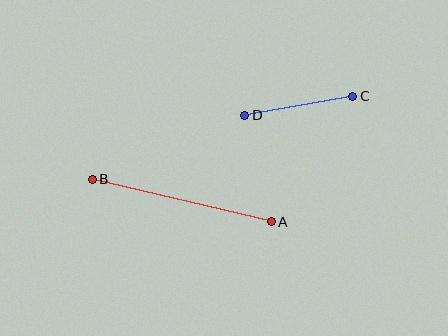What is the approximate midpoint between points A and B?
The midpoint is at approximately (182, 200) pixels.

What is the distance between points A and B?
The distance is approximately 184 pixels.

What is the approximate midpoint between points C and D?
The midpoint is at approximately (299, 106) pixels.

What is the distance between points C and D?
The distance is approximately 110 pixels.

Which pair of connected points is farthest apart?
Points A and B are farthest apart.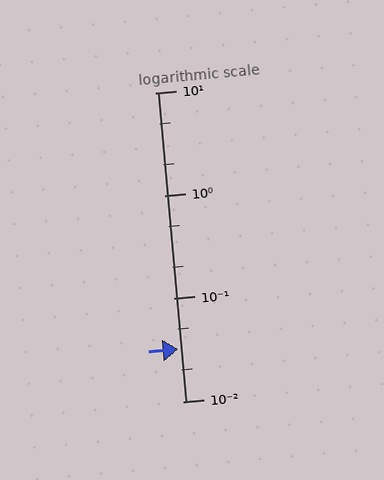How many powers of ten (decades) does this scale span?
The scale spans 3 decades, from 0.01 to 10.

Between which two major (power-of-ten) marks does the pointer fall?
The pointer is between 0.01 and 0.1.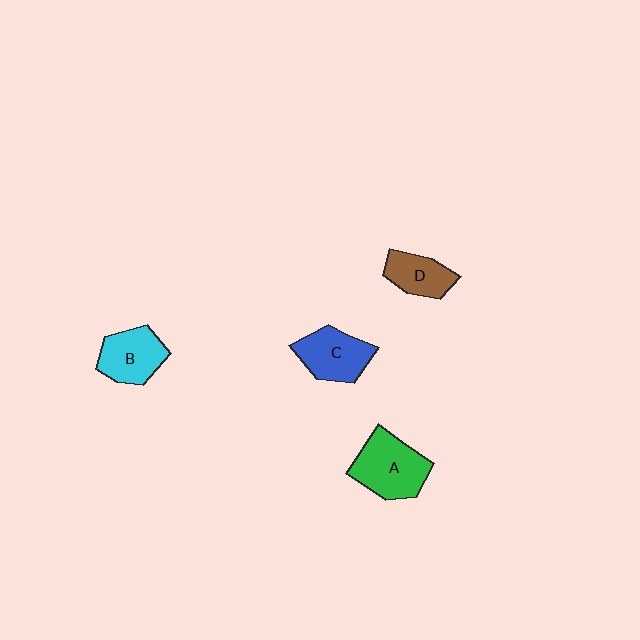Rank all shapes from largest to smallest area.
From largest to smallest: A (green), C (blue), B (cyan), D (brown).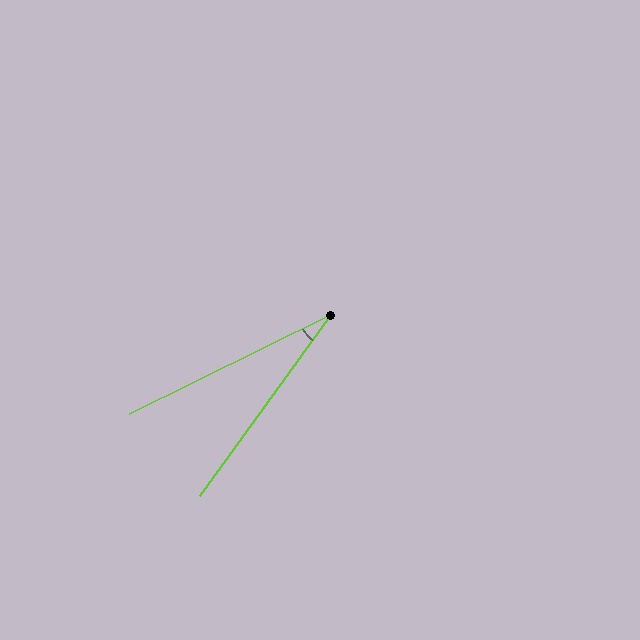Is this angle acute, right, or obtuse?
It is acute.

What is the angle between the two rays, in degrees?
Approximately 28 degrees.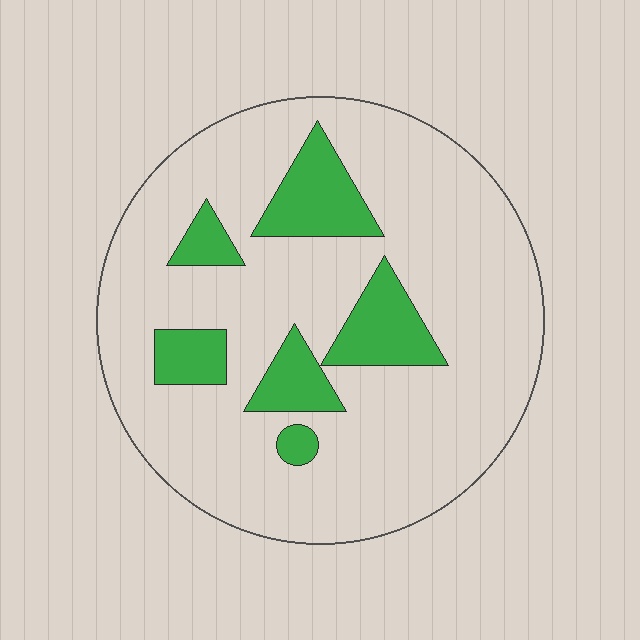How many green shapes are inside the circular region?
6.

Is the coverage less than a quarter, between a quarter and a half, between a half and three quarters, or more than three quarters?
Less than a quarter.